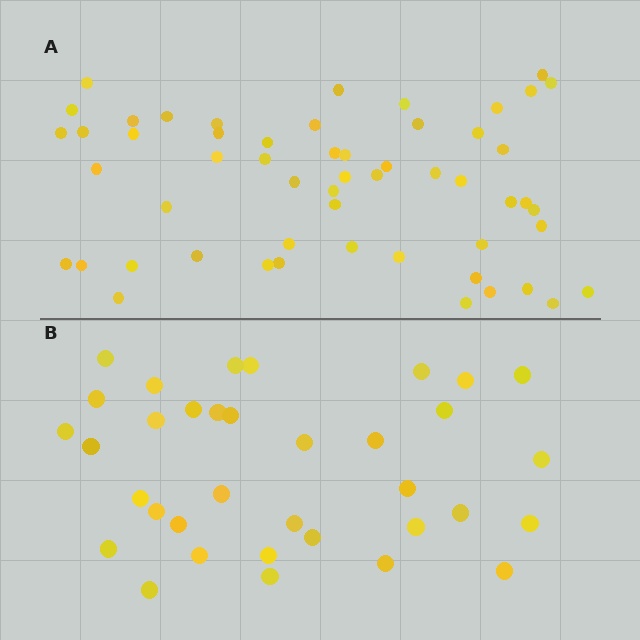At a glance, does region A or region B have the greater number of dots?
Region A (the top region) has more dots.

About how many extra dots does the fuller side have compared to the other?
Region A has approximately 20 more dots than region B.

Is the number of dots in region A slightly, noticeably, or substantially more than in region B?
Region A has substantially more. The ratio is roughly 1.6 to 1.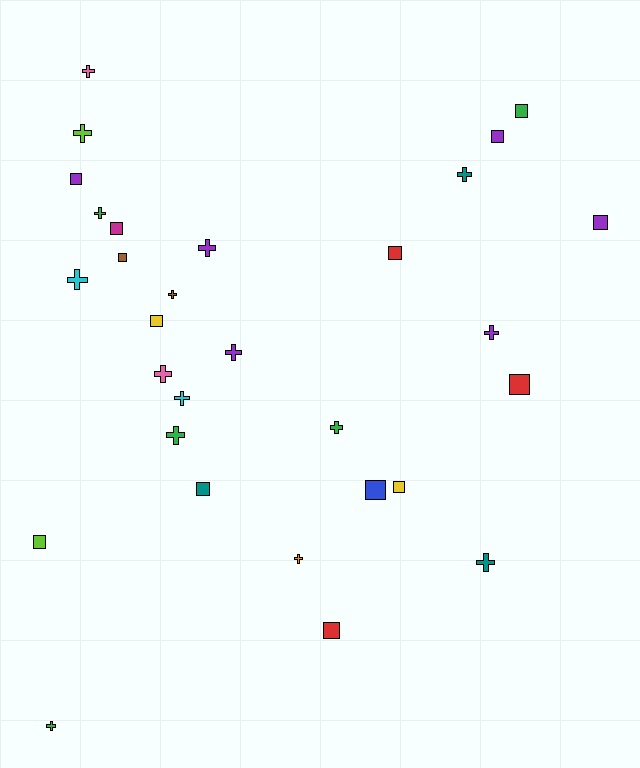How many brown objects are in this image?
There are 2 brown objects.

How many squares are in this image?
There are 14 squares.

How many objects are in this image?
There are 30 objects.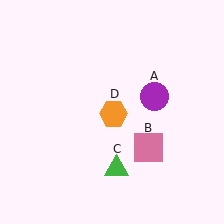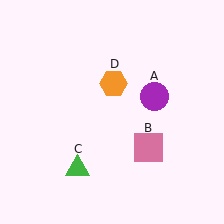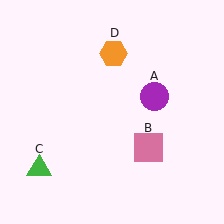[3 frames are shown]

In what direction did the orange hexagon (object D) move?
The orange hexagon (object D) moved up.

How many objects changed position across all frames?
2 objects changed position: green triangle (object C), orange hexagon (object D).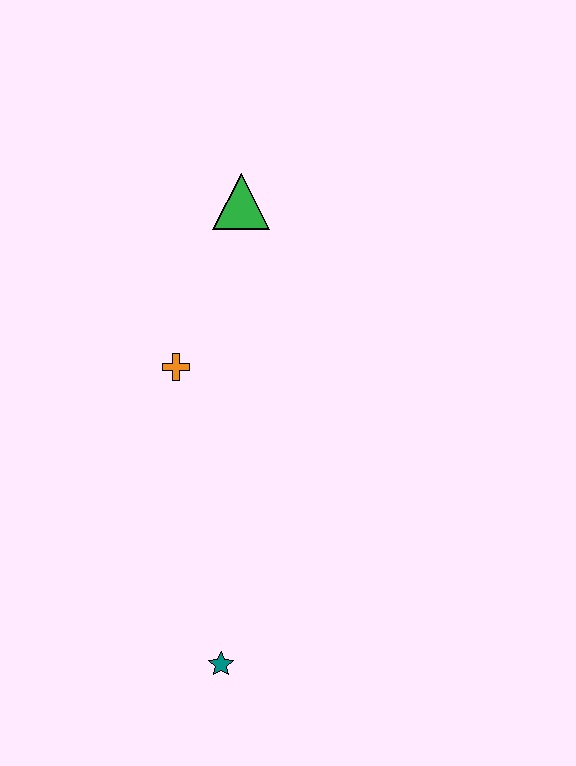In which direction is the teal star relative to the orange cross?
The teal star is below the orange cross.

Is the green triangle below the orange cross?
No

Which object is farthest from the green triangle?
The teal star is farthest from the green triangle.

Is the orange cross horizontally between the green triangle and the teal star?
No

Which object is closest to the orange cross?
The green triangle is closest to the orange cross.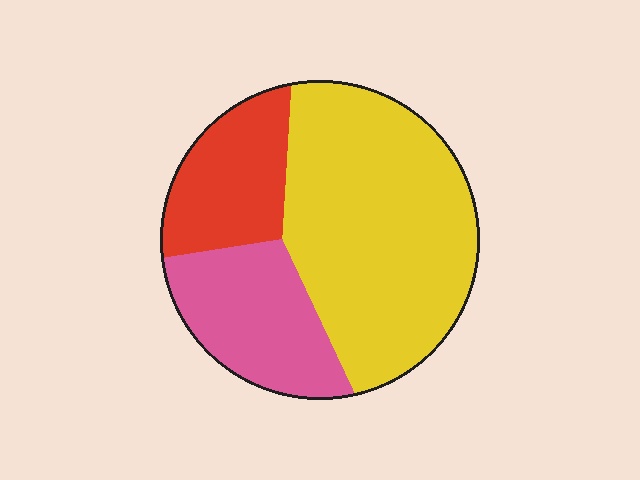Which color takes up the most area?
Yellow, at roughly 55%.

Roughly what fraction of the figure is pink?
Pink covers 24% of the figure.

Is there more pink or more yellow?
Yellow.